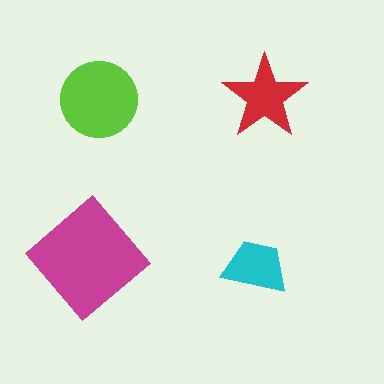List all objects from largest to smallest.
The magenta diamond, the lime circle, the red star, the cyan trapezoid.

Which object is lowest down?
The cyan trapezoid is bottommost.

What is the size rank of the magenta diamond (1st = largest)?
1st.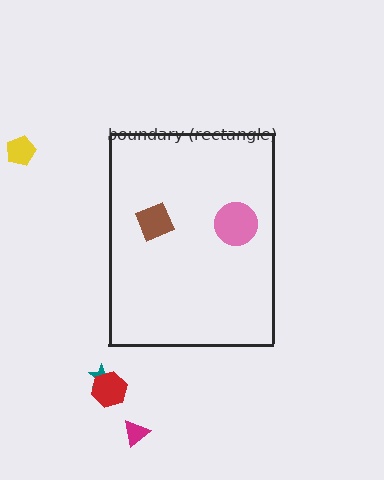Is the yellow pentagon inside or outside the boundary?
Outside.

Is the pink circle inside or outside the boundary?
Inside.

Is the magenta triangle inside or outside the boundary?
Outside.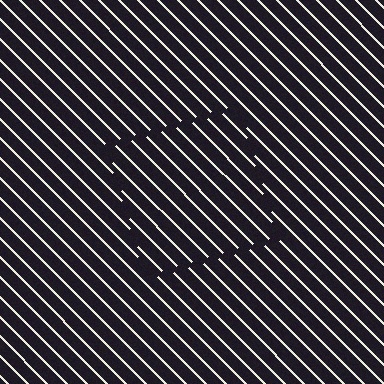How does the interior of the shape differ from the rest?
The interior of the shape contains the same grating, shifted by half a period — the contour is defined by the phase discontinuity where line-ends from the inner and outer gratings abut.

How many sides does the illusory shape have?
4 sides — the line-ends trace a square.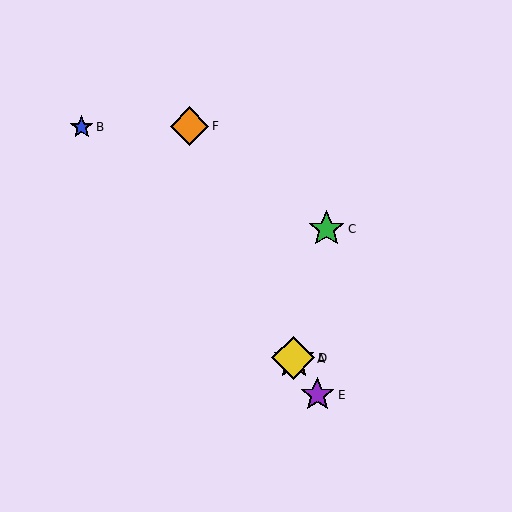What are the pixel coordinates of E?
Object E is at (317, 395).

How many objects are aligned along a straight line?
3 objects (A, D, E) are aligned along a straight line.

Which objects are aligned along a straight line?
Objects A, D, E are aligned along a straight line.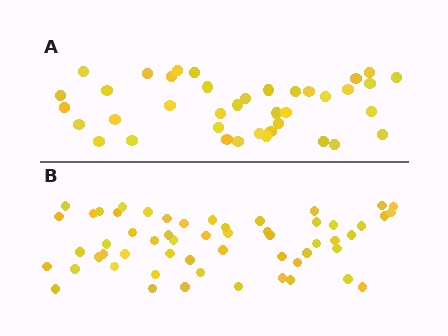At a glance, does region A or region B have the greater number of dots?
Region B (the bottom region) has more dots.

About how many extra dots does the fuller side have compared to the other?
Region B has approximately 15 more dots than region A.